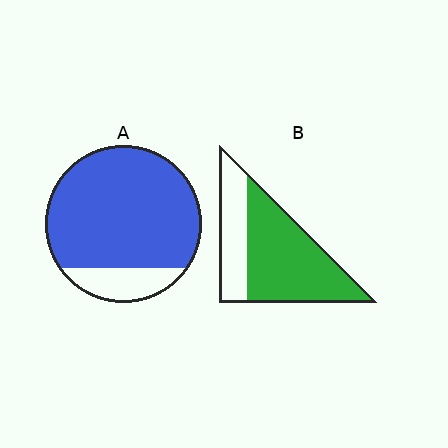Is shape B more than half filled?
Yes.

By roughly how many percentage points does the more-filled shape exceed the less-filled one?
By roughly 15 percentage points (A over B).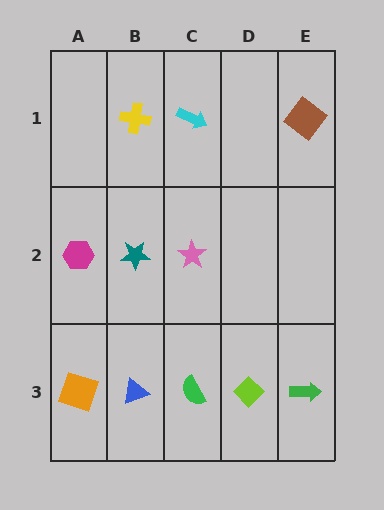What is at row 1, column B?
A yellow cross.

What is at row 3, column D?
A lime diamond.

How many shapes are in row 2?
3 shapes.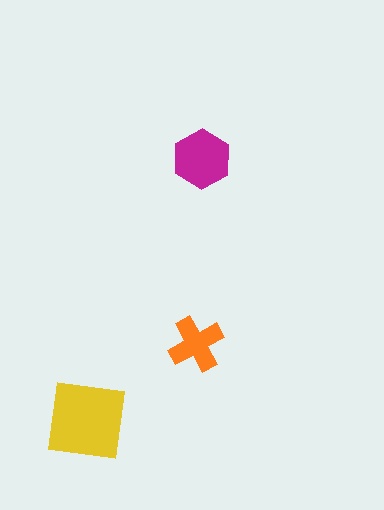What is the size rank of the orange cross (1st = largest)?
3rd.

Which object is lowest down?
The yellow square is bottommost.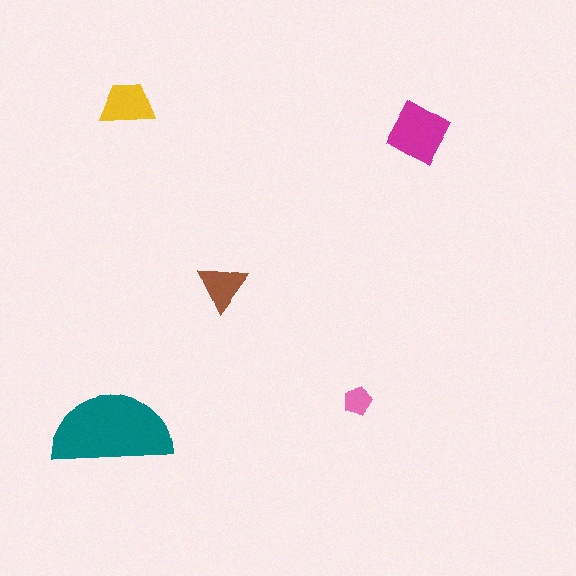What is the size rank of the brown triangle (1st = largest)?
4th.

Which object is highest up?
The yellow trapezoid is topmost.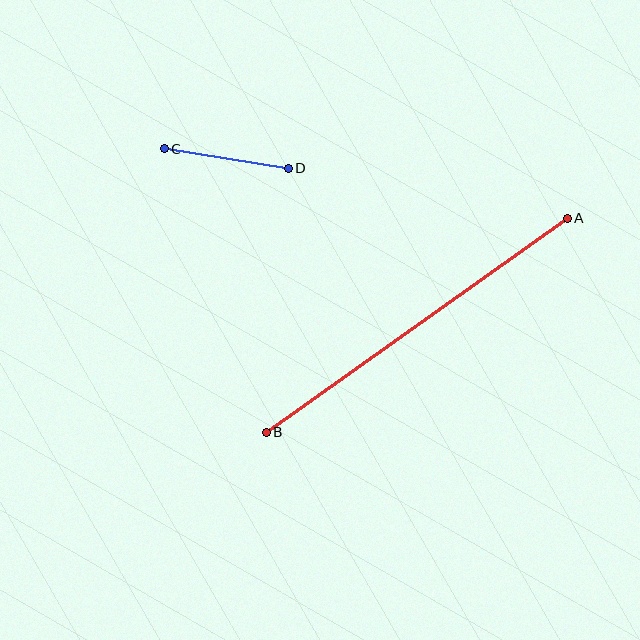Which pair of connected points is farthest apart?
Points A and B are farthest apart.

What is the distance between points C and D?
The distance is approximately 126 pixels.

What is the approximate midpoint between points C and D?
The midpoint is at approximately (226, 158) pixels.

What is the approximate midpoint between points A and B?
The midpoint is at approximately (417, 325) pixels.